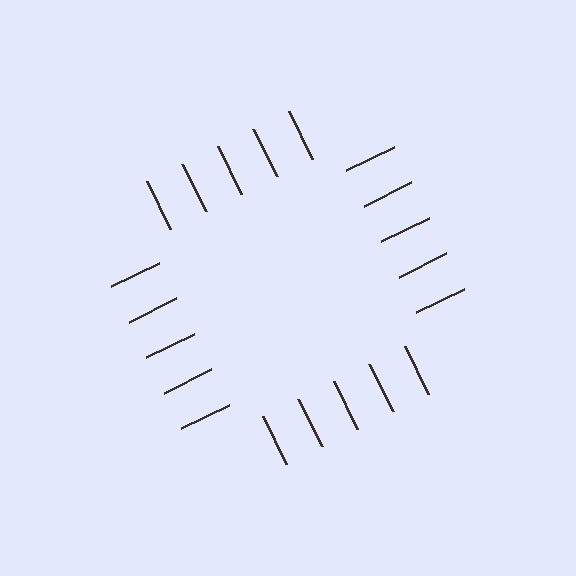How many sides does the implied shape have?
4 sides — the line-ends trace a square.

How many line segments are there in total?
20 — 5 along each of the 4 edges.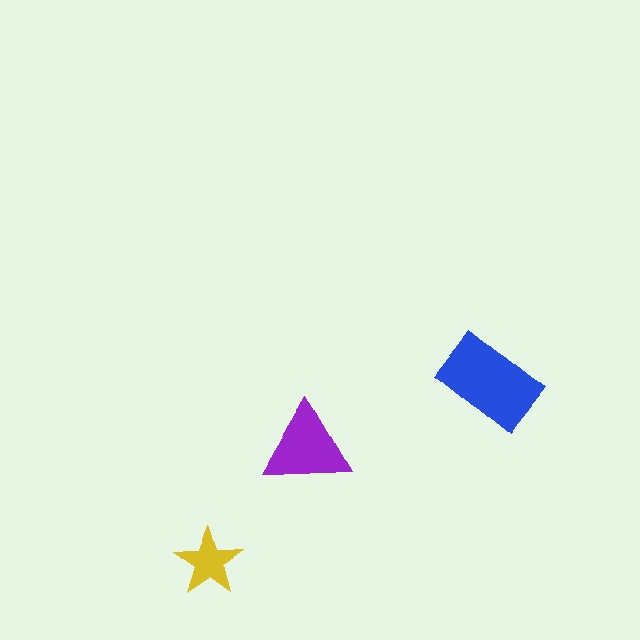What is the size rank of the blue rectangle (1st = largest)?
1st.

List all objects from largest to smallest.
The blue rectangle, the purple triangle, the yellow star.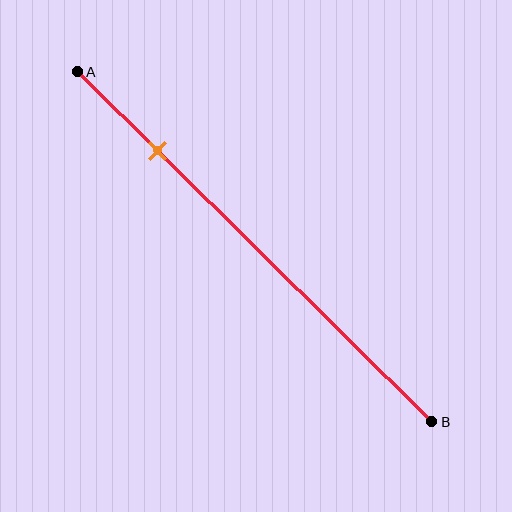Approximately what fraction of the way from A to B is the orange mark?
The orange mark is approximately 25% of the way from A to B.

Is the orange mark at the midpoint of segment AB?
No, the mark is at about 25% from A, not at the 50% midpoint.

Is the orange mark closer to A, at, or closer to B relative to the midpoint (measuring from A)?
The orange mark is closer to point A than the midpoint of segment AB.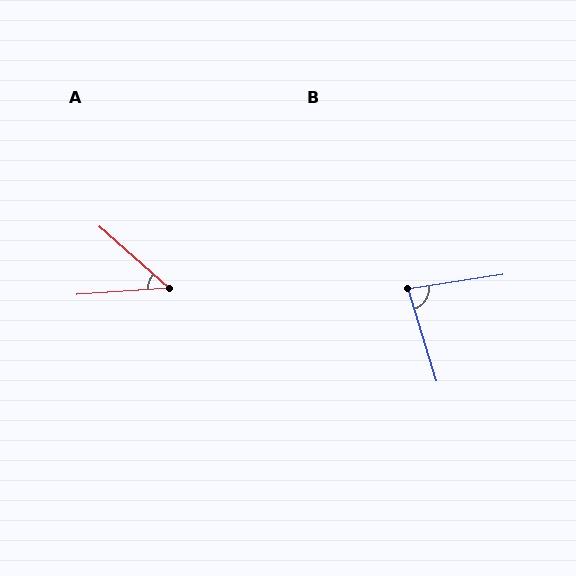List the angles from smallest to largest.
A (45°), B (82°).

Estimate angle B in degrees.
Approximately 82 degrees.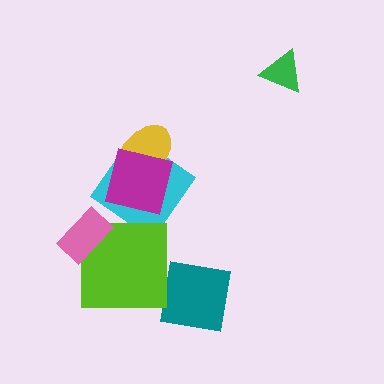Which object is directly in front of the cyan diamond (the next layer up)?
The yellow ellipse is directly in front of the cyan diamond.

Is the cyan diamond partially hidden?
Yes, it is partially covered by another shape.